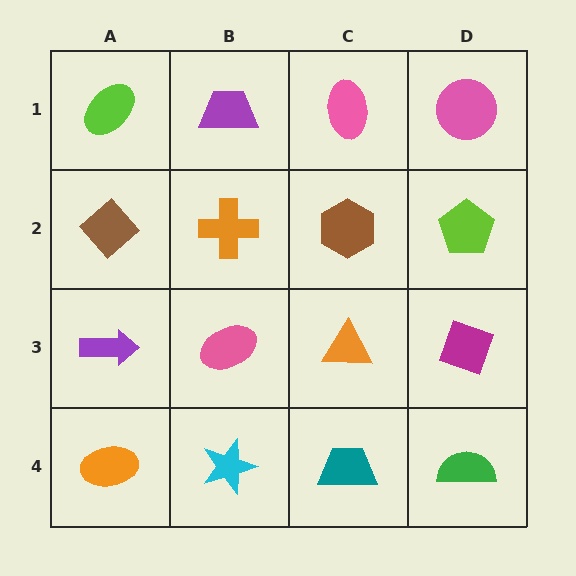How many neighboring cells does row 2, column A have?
3.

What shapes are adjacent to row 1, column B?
An orange cross (row 2, column B), a lime ellipse (row 1, column A), a pink ellipse (row 1, column C).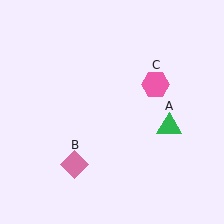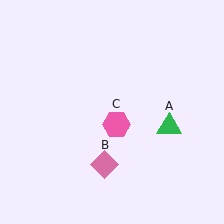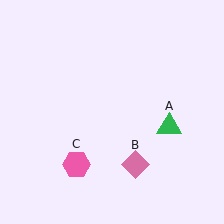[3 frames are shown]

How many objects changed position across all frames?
2 objects changed position: pink diamond (object B), pink hexagon (object C).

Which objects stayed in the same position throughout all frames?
Green triangle (object A) remained stationary.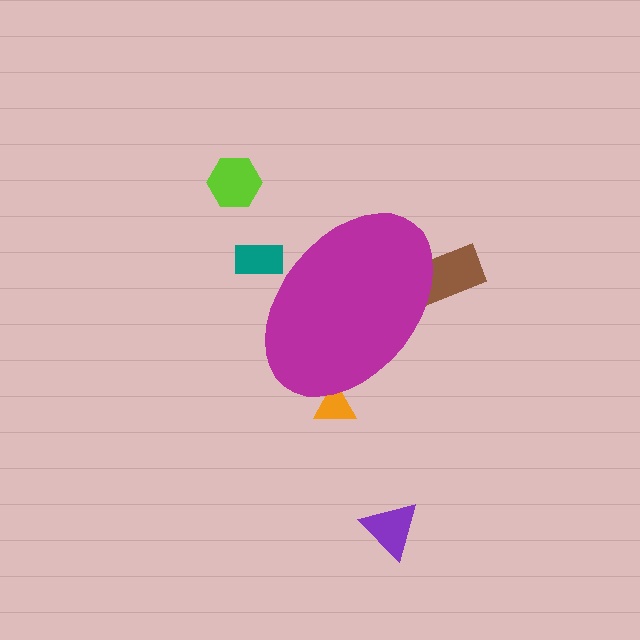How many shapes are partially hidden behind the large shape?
3 shapes are partially hidden.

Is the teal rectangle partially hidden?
Yes, the teal rectangle is partially hidden behind the magenta ellipse.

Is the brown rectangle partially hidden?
Yes, the brown rectangle is partially hidden behind the magenta ellipse.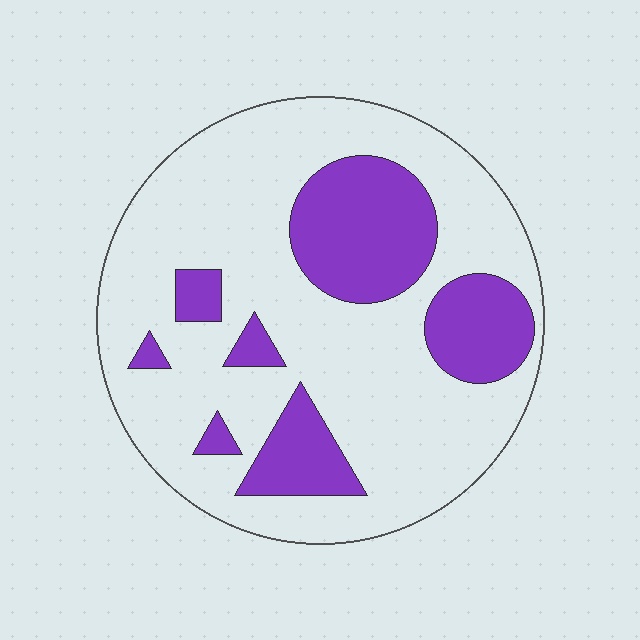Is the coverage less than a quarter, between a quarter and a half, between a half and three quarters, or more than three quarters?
Between a quarter and a half.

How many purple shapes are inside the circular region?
7.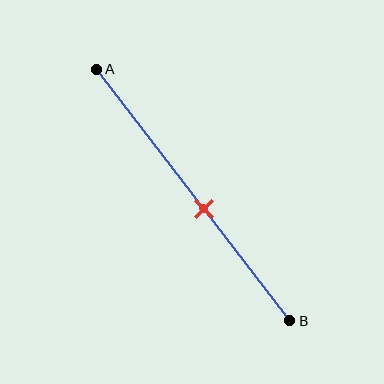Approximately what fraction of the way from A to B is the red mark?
The red mark is approximately 55% of the way from A to B.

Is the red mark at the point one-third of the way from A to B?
No, the mark is at about 55% from A, not at the 33% one-third point.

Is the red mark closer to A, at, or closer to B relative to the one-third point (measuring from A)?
The red mark is closer to point B than the one-third point of segment AB.